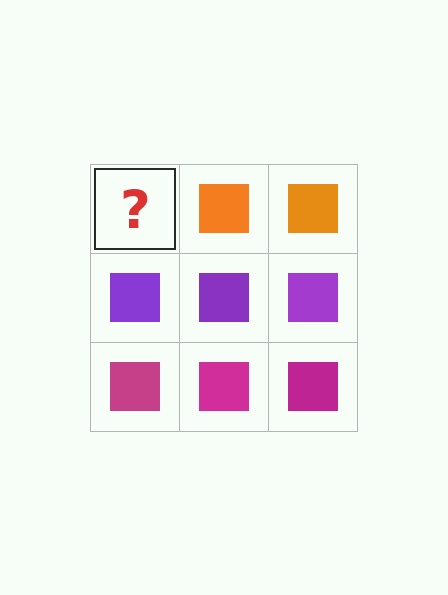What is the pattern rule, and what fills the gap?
The rule is that each row has a consistent color. The gap should be filled with an orange square.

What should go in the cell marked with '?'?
The missing cell should contain an orange square.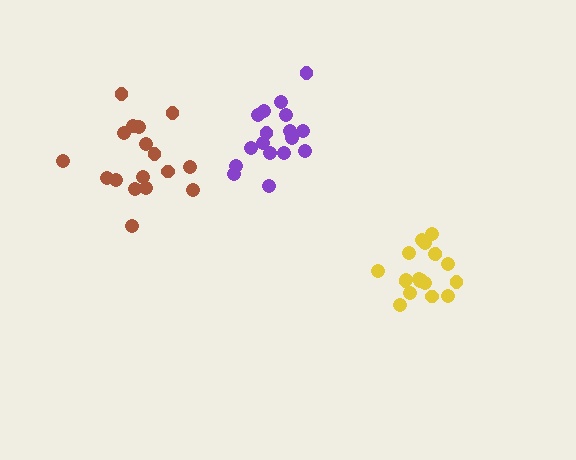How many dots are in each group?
Group 1: 19 dots, Group 2: 17 dots, Group 3: 17 dots (53 total).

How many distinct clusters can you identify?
There are 3 distinct clusters.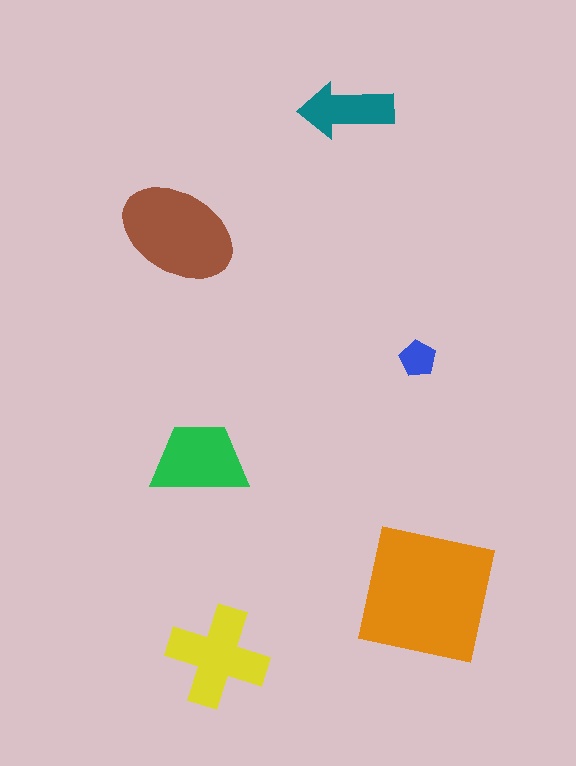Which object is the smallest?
The blue pentagon.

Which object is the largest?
The orange square.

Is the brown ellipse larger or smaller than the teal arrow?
Larger.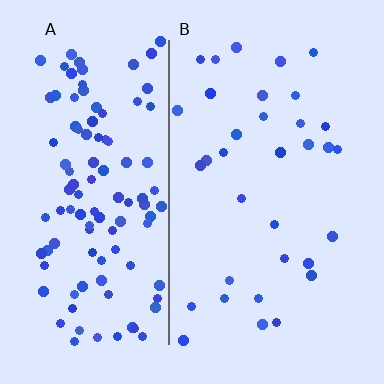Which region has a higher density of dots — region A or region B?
A (the left).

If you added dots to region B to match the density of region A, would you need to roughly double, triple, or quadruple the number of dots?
Approximately triple.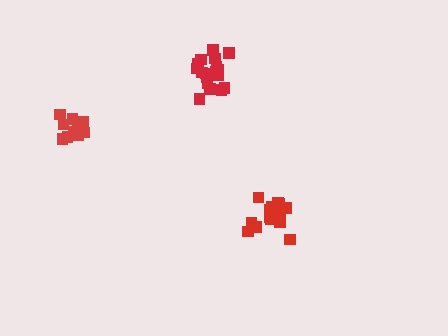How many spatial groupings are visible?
There are 3 spatial groupings.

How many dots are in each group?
Group 1: 18 dots, Group 2: 12 dots, Group 3: 15 dots (45 total).